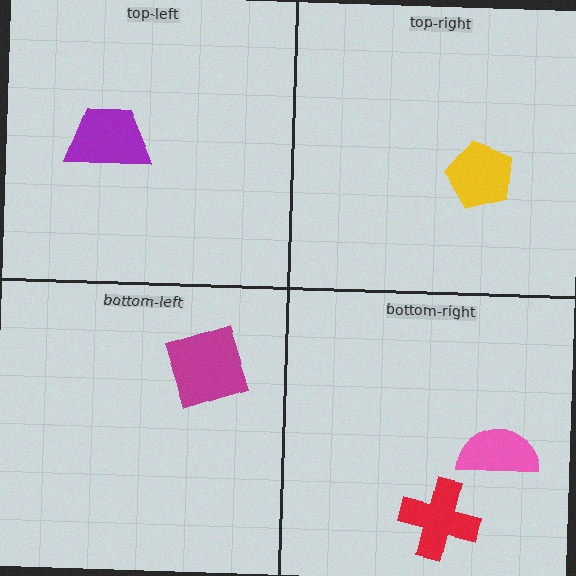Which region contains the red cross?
The bottom-right region.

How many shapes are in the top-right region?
1.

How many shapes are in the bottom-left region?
1.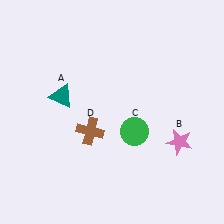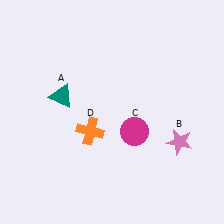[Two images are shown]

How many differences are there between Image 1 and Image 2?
There are 2 differences between the two images.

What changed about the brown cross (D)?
In Image 1, D is brown. In Image 2, it changed to orange.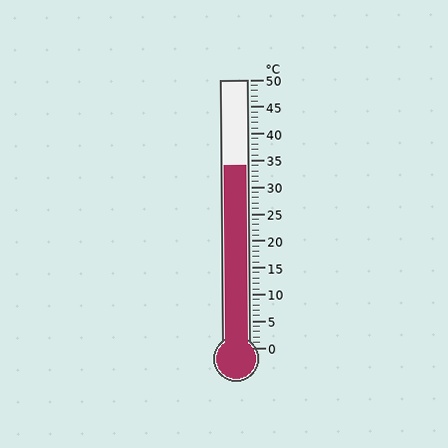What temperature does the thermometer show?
The thermometer shows approximately 34°C.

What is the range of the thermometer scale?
The thermometer scale ranges from 0°C to 50°C.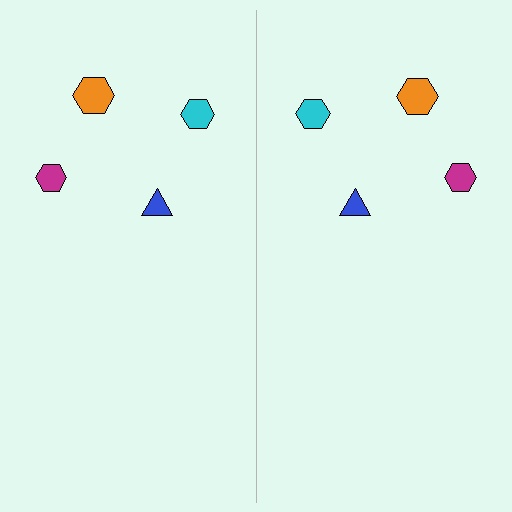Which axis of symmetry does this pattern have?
The pattern has a vertical axis of symmetry running through the center of the image.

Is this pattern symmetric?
Yes, this pattern has bilateral (reflection) symmetry.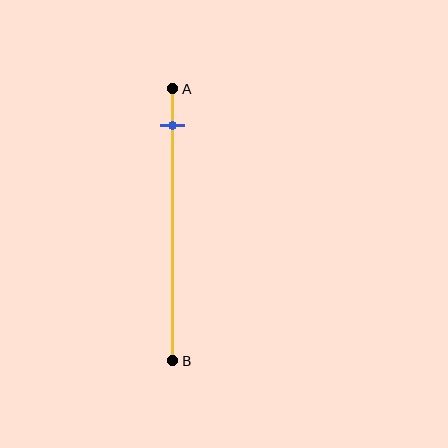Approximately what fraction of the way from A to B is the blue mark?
The blue mark is approximately 15% of the way from A to B.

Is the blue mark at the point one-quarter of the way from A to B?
No, the mark is at about 15% from A, not at the 25% one-quarter point.